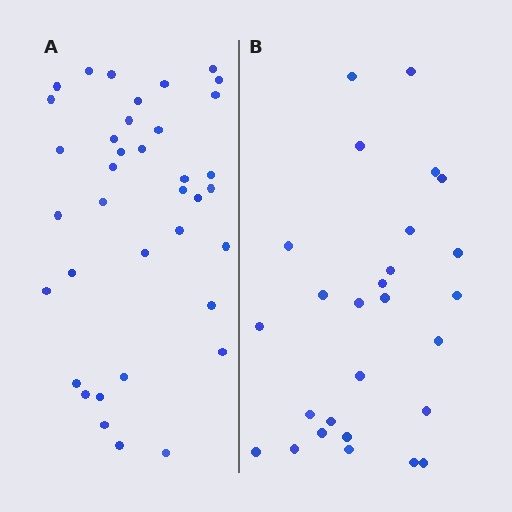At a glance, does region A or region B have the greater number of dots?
Region A (the left region) has more dots.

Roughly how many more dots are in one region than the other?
Region A has roughly 10 or so more dots than region B.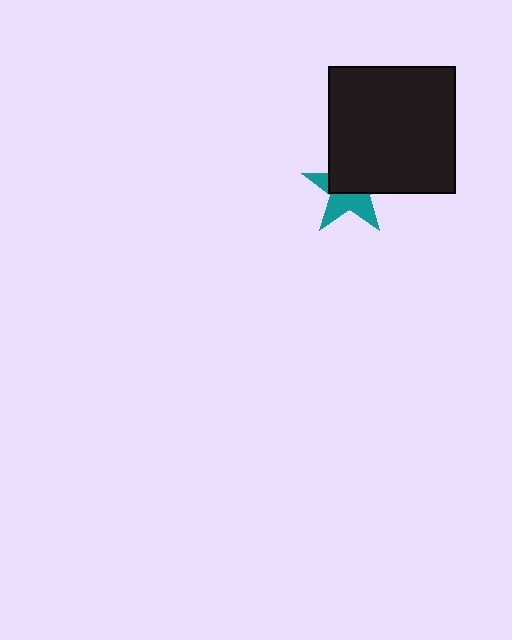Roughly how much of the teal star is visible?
About half of it is visible (roughly 48%).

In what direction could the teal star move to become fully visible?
The teal star could move toward the lower-left. That would shift it out from behind the black square entirely.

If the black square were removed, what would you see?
You would see the complete teal star.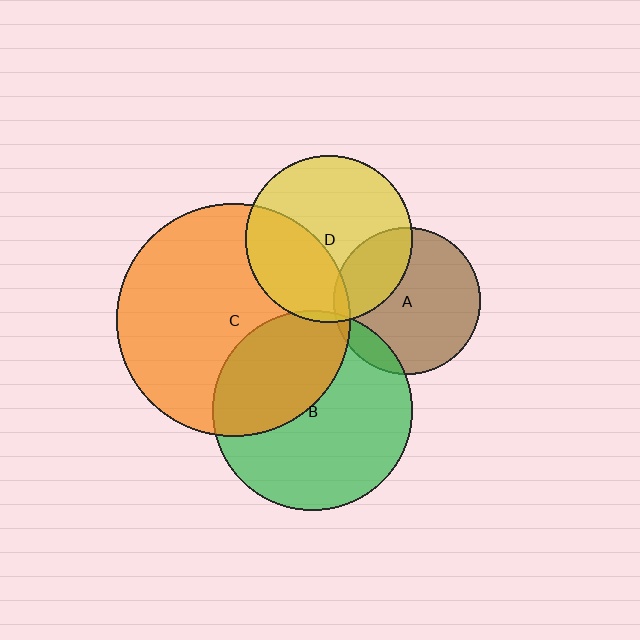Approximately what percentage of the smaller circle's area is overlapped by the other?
Approximately 10%.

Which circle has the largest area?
Circle C (orange).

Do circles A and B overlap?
Yes.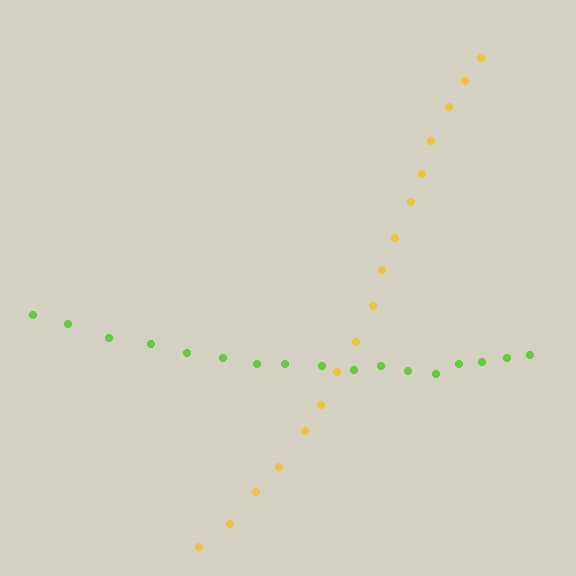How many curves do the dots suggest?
There are 2 distinct paths.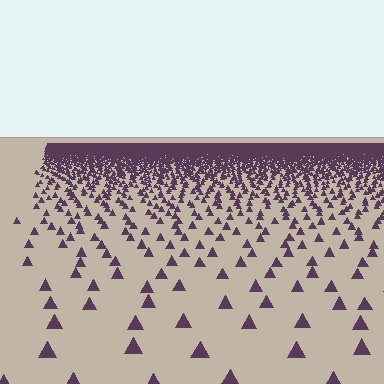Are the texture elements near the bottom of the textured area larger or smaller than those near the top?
Larger. Near the bottom, elements are closer to the viewer and appear at a bigger on-screen size.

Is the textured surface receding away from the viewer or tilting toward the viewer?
The surface is receding away from the viewer. Texture elements get smaller and denser toward the top.